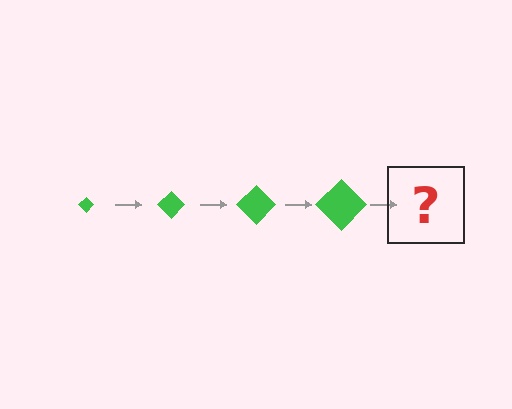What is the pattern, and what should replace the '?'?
The pattern is that the diamond gets progressively larger each step. The '?' should be a green diamond, larger than the previous one.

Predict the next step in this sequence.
The next step is a green diamond, larger than the previous one.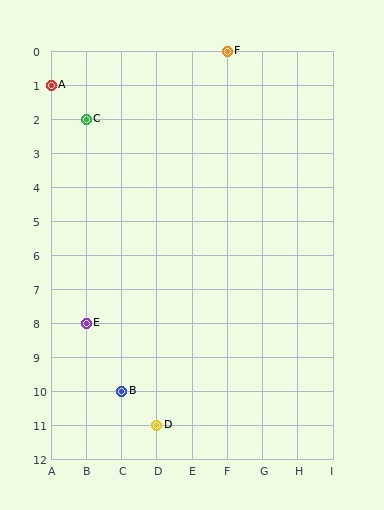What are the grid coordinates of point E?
Point E is at grid coordinates (B, 8).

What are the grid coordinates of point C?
Point C is at grid coordinates (B, 2).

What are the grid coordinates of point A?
Point A is at grid coordinates (A, 1).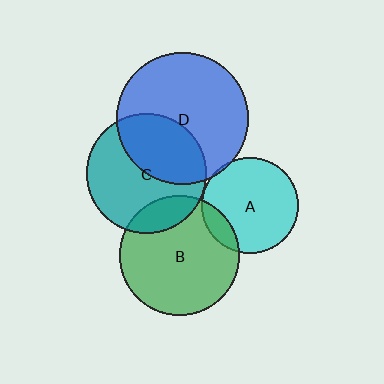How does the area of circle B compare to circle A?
Approximately 1.6 times.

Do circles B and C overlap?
Yes.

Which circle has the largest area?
Circle D (blue).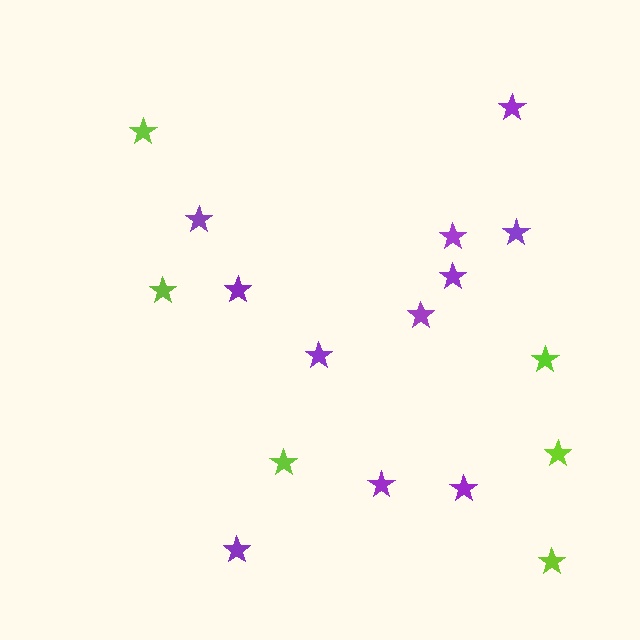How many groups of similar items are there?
There are 2 groups: one group of purple stars (11) and one group of lime stars (6).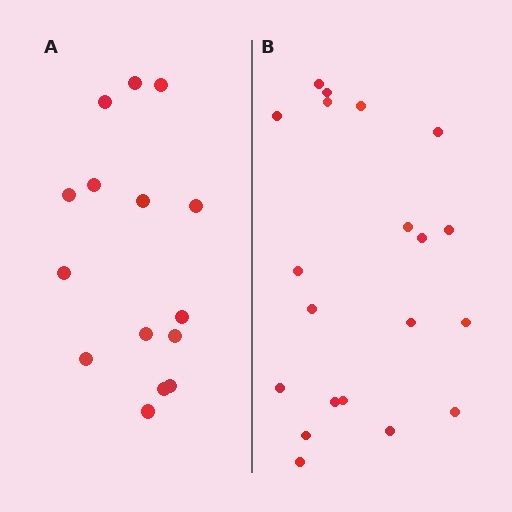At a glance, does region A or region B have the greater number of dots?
Region B (the right region) has more dots.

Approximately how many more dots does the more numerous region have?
Region B has about 5 more dots than region A.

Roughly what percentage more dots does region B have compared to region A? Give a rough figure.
About 35% more.